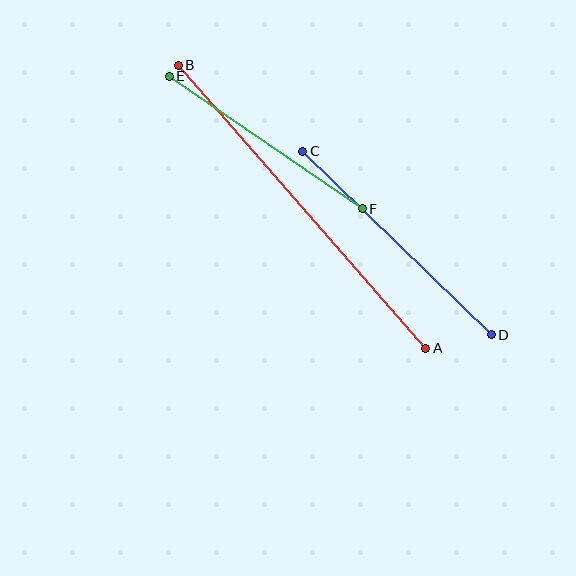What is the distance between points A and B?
The distance is approximately 376 pixels.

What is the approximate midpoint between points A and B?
The midpoint is at approximately (302, 207) pixels.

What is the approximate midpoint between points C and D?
The midpoint is at approximately (397, 243) pixels.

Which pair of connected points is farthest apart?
Points A and B are farthest apart.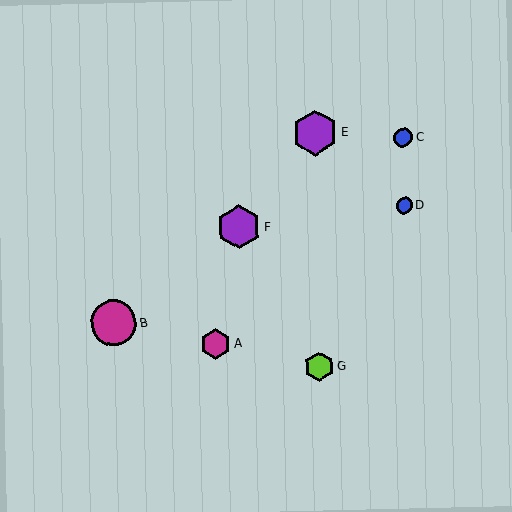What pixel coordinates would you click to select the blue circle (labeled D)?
Click at (404, 206) to select the blue circle D.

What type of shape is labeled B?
Shape B is a magenta circle.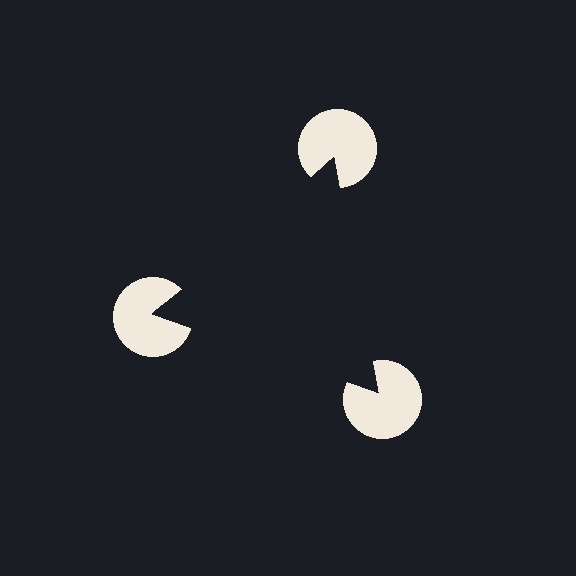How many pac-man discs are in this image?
There are 3 — one at each vertex of the illusory triangle.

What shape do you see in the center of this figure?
An illusory triangle — its edges are inferred from the aligned wedge cuts in the pac-man discs, not physically drawn.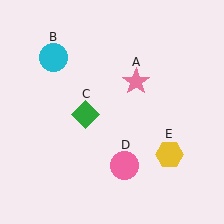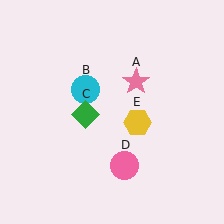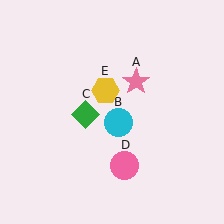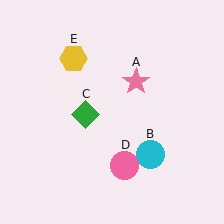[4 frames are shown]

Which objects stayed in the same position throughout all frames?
Pink star (object A) and green diamond (object C) and pink circle (object D) remained stationary.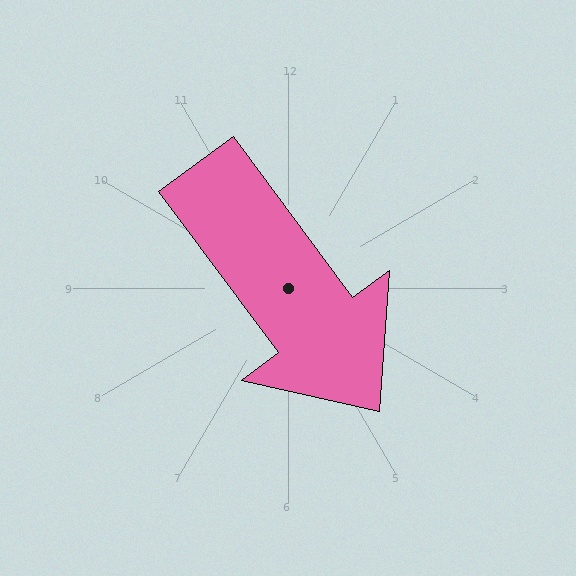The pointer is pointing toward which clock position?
Roughly 5 o'clock.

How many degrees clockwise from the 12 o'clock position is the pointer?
Approximately 143 degrees.